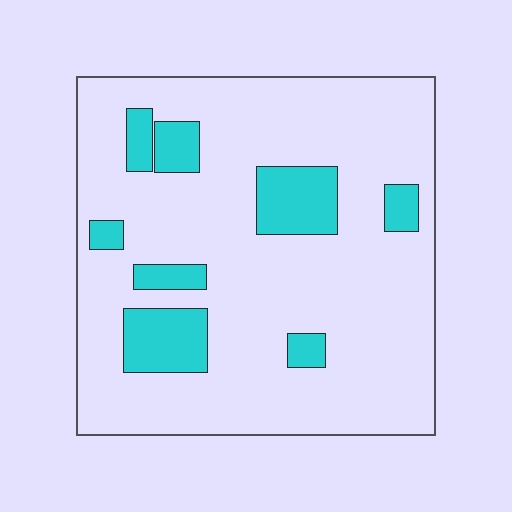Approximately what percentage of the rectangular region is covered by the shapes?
Approximately 15%.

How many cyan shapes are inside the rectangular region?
8.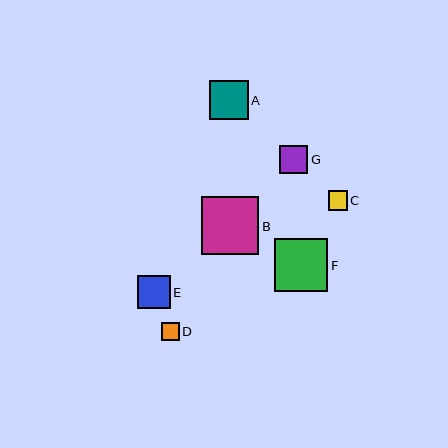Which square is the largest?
Square B is the largest with a size of approximately 58 pixels.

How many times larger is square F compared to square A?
Square F is approximately 1.4 times the size of square A.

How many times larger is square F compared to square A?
Square F is approximately 1.4 times the size of square A.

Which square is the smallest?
Square D is the smallest with a size of approximately 18 pixels.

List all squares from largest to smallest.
From largest to smallest: B, F, A, E, G, C, D.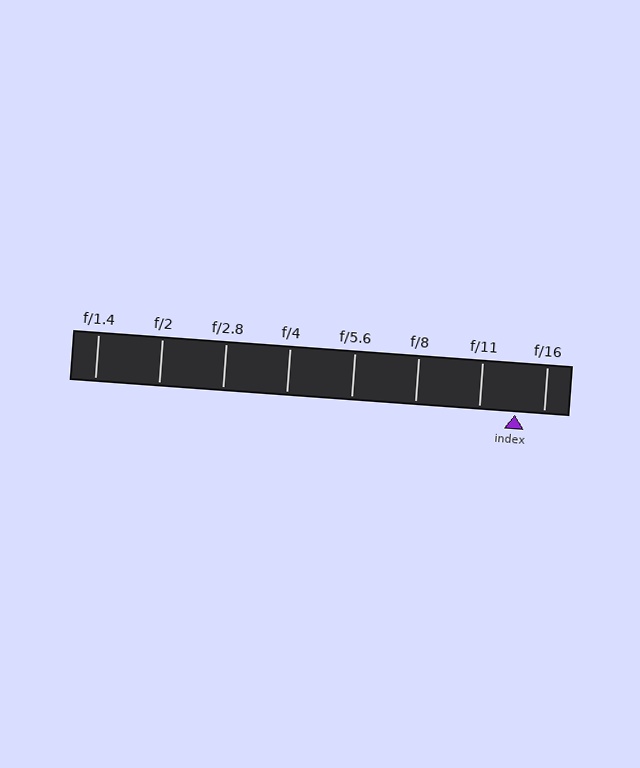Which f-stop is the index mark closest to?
The index mark is closest to f/16.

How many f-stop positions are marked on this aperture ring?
There are 8 f-stop positions marked.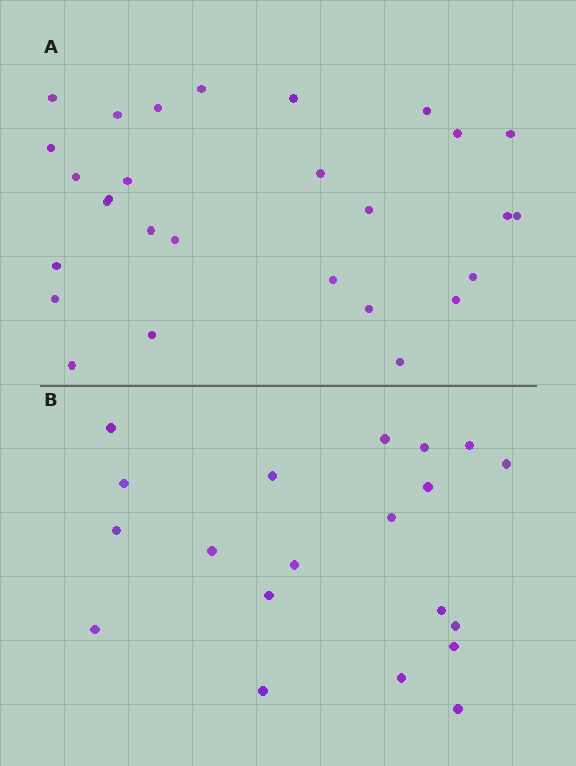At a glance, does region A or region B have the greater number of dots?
Region A (the top region) has more dots.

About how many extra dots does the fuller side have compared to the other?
Region A has roughly 8 or so more dots than region B.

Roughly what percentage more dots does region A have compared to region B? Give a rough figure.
About 40% more.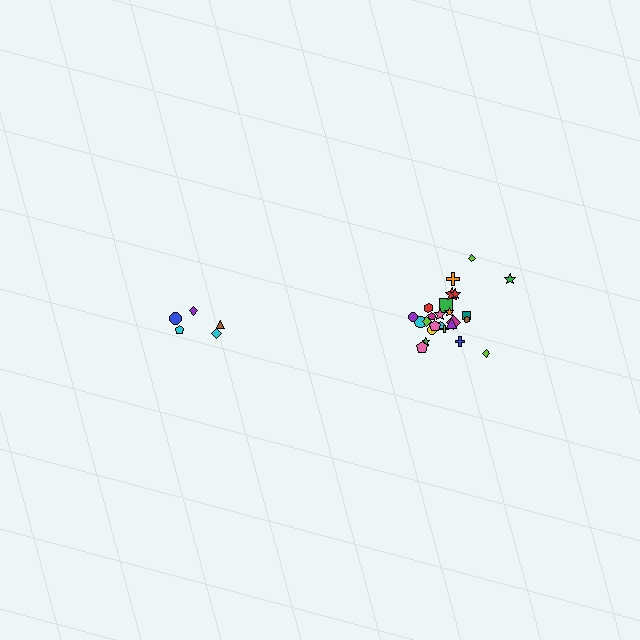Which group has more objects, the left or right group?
The right group.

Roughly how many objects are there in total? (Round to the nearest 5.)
Roughly 30 objects in total.